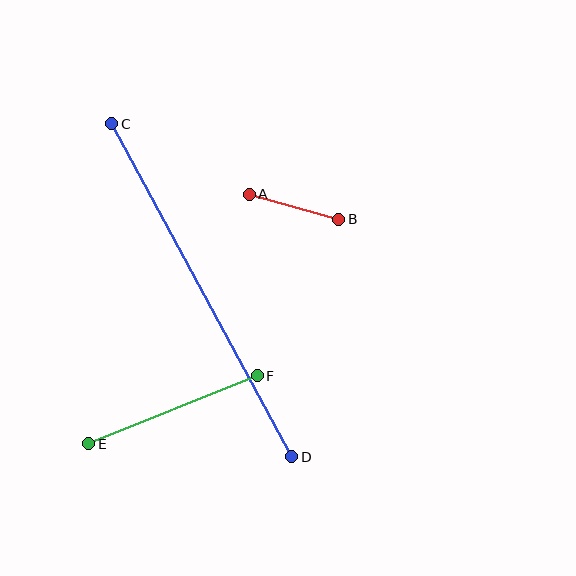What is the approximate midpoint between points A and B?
The midpoint is at approximately (294, 207) pixels.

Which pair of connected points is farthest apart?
Points C and D are farthest apart.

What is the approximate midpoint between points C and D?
The midpoint is at approximately (202, 290) pixels.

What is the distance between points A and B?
The distance is approximately 93 pixels.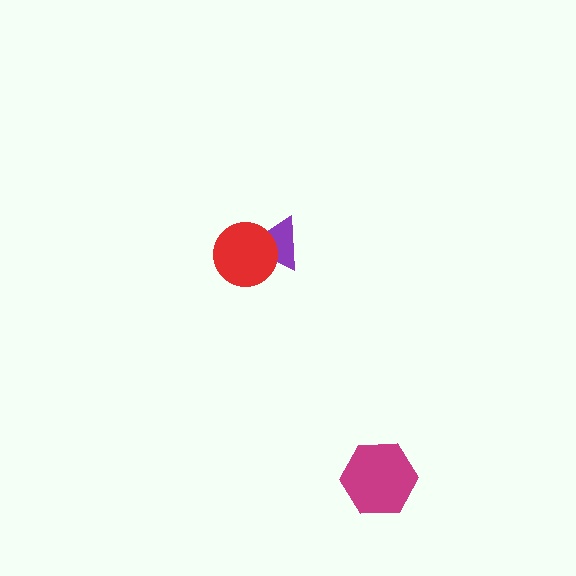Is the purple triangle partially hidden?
Yes, it is partially covered by another shape.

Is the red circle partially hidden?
No, no other shape covers it.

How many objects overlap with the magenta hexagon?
0 objects overlap with the magenta hexagon.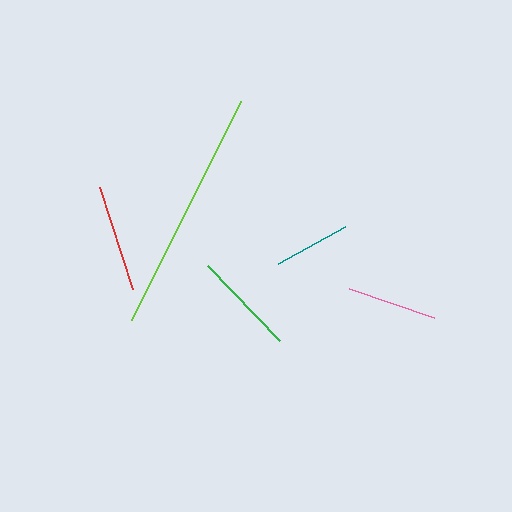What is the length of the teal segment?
The teal segment is approximately 77 pixels long.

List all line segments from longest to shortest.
From longest to shortest: lime, red, green, pink, teal.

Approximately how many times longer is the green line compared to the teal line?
The green line is approximately 1.4 times the length of the teal line.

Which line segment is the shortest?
The teal line is the shortest at approximately 77 pixels.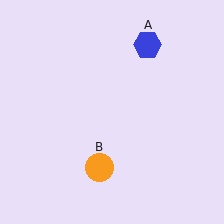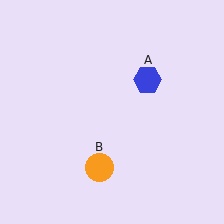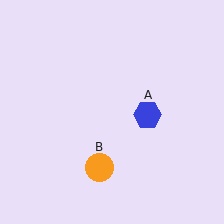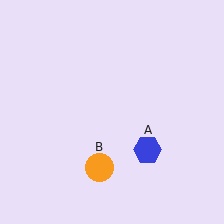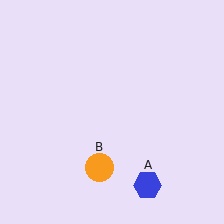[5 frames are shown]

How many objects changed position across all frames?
1 object changed position: blue hexagon (object A).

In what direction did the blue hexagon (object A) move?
The blue hexagon (object A) moved down.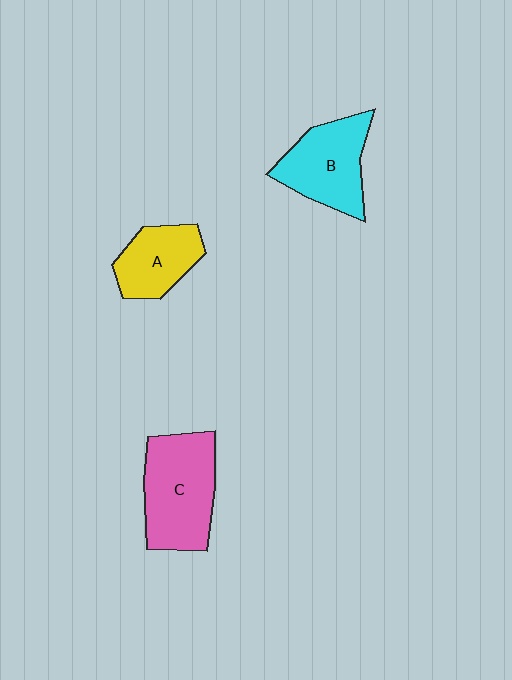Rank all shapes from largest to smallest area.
From largest to smallest: C (pink), B (cyan), A (yellow).